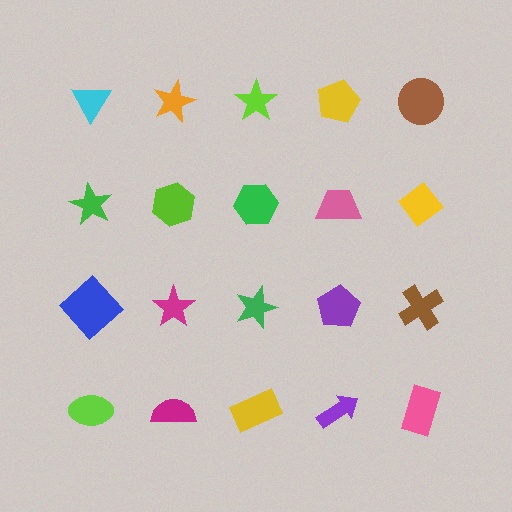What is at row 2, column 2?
A lime hexagon.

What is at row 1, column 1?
A cyan triangle.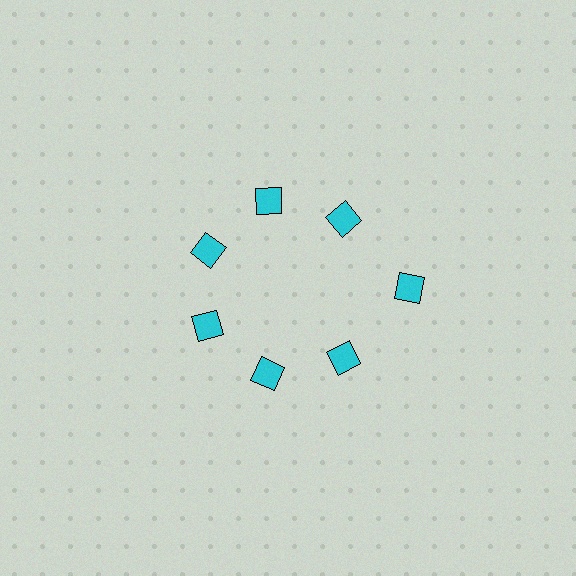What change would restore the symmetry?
The symmetry would be restored by moving it inward, back onto the ring so that all 7 squares sit at equal angles and equal distance from the center.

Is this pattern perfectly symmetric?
No. The 7 cyan squares are arranged in a ring, but one element near the 3 o'clock position is pushed outward from the center, breaking the 7-fold rotational symmetry.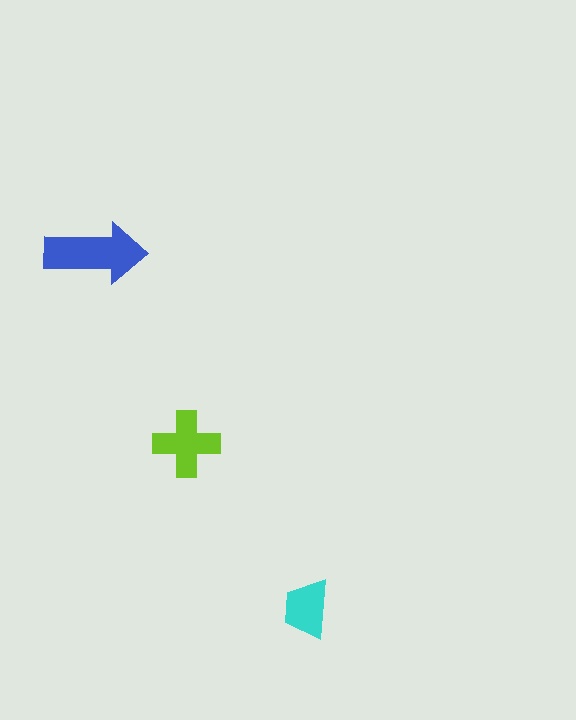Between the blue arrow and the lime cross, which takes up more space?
The blue arrow.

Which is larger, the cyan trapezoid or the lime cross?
The lime cross.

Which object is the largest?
The blue arrow.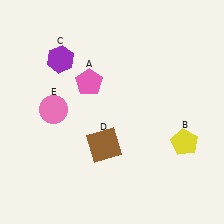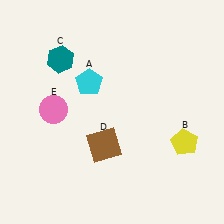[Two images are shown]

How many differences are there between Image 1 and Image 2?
There are 2 differences between the two images.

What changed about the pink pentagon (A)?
In Image 1, A is pink. In Image 2, it changed to cyan.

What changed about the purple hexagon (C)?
In Image 1, C is purple. In Image 2, it changed to teal.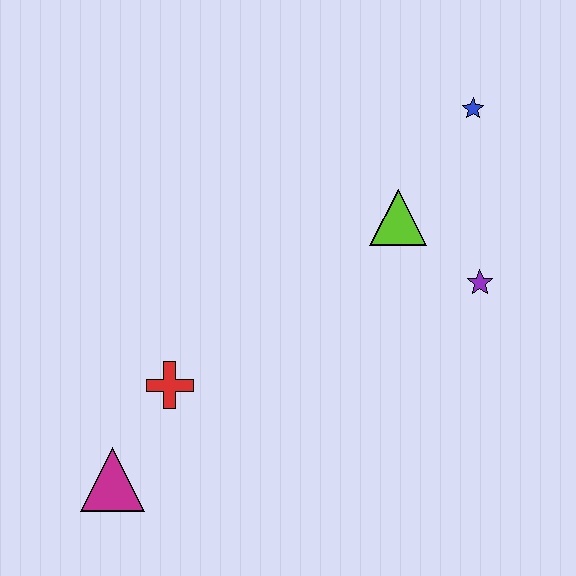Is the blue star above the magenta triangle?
Yes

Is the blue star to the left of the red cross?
No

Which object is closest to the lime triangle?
The purple star is closest to the lime triangle.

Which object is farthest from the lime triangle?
The magenta triangle is farthest from the lime triangle.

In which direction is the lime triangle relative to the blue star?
The lime triangle is below the blue star.